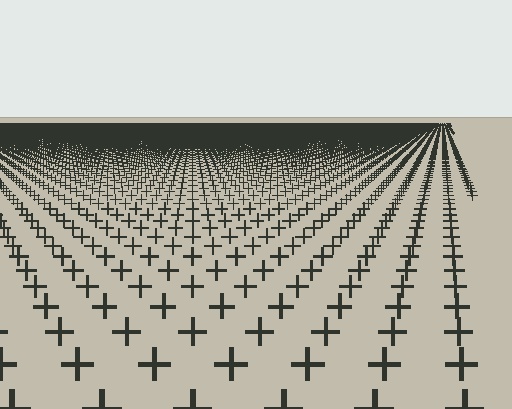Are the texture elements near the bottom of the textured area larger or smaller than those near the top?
Larger. Near the bottom, elements are closer to the viewer and appear at a bigger on-screen size.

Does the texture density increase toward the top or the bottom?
Density increases toward the top.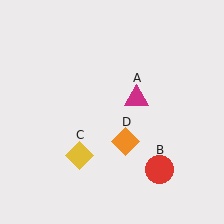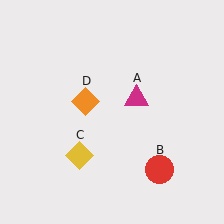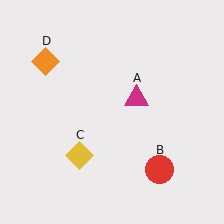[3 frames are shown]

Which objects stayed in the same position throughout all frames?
Magenta triangle (object A) and red circle (object B) and yellow diamond (object C) remained stationary.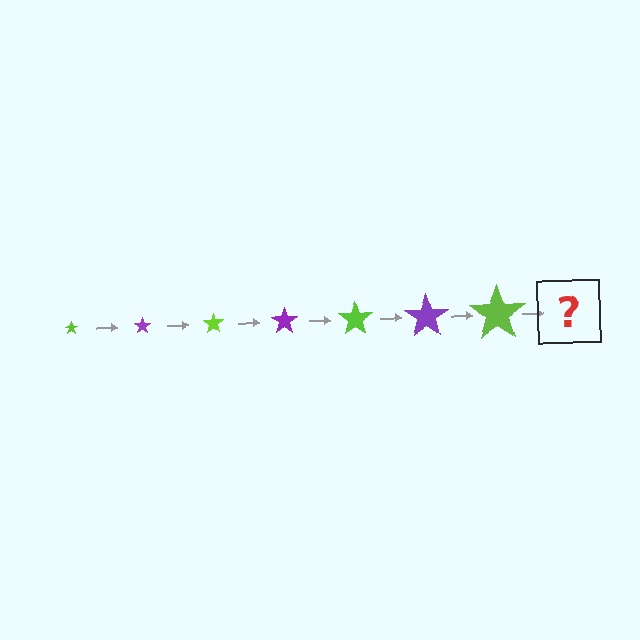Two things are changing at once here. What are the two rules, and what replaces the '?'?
The two rules are that the star grows larger each step and the color cycles through lime and purple. The '?' should be a purple star, larger than the previous one.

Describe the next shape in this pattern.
It should be a purple star, larger than the previous one.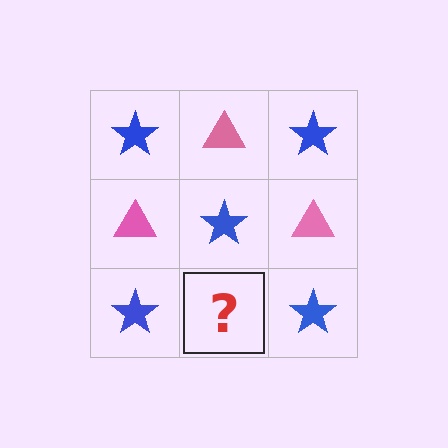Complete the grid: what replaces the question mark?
The question mark should be replaced with a pink triangle.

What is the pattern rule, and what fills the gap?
The rule is that it alternates blue star and pink triangle in a checkerboard pattern. The gap should be filled with a pink triangle.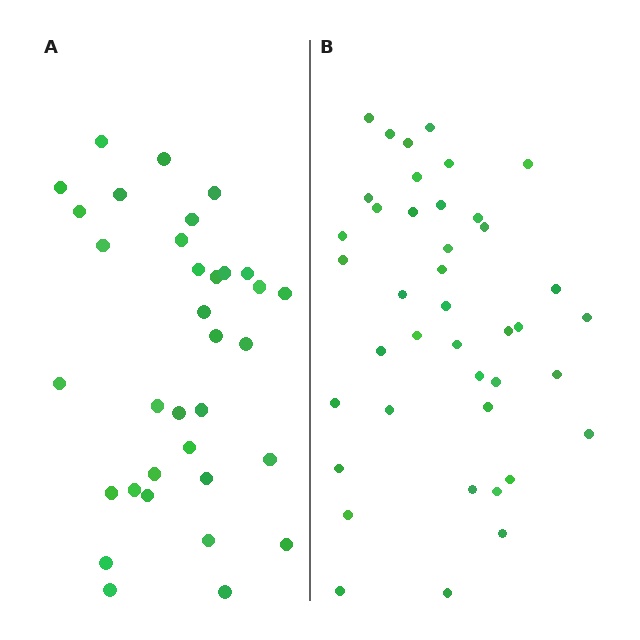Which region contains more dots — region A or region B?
Region B (the right region) has more dots.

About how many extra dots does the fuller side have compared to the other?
Region B has roughly 8 or so more dots than region A.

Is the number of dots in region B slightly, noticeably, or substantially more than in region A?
Region B has only slightly more — the two regions are fairly close. The ratio is roughly 1.2 to 1.